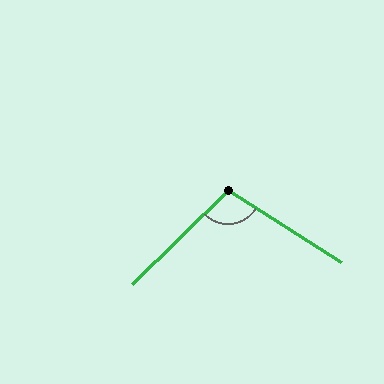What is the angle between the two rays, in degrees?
Approximately 103 degrees.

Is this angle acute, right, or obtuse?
It is obtuse.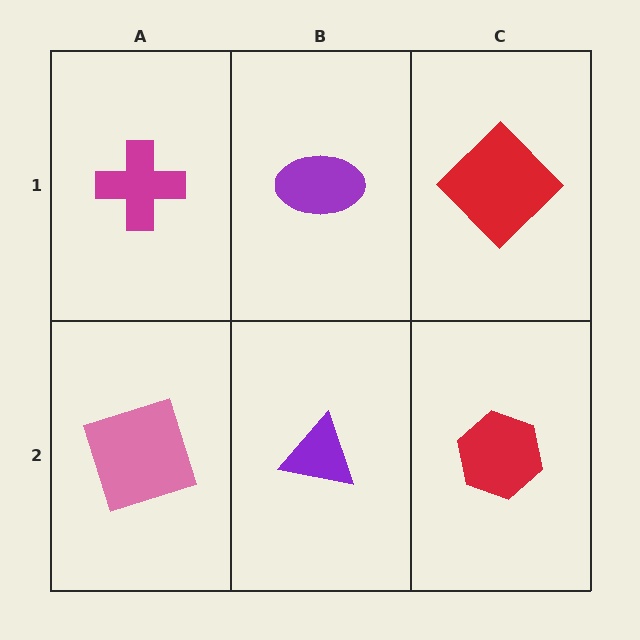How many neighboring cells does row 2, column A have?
2.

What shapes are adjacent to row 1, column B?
A purple triangle (row 2, column B), a magenta cross (row 1, column A), a red diamond (row 1, column C).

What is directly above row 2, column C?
A red diamond.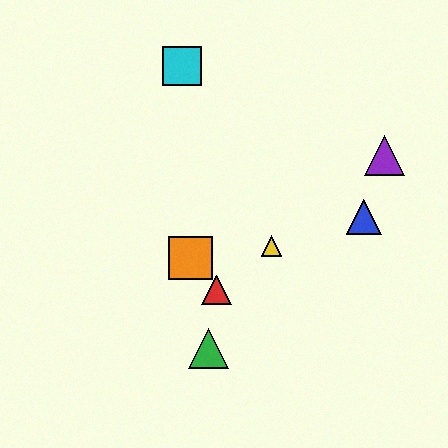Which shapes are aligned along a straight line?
The red triangle, the yellow triangle, the purple triangle are aligned along a straight line.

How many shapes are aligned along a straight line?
3 shapes (the red triangle, the yellow triangle, the purple triangle) are aligned along a straight line.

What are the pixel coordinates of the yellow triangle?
The yellow triangle is at (271, 246).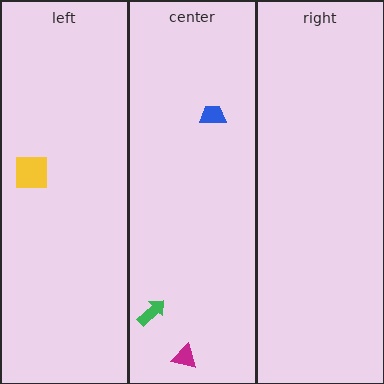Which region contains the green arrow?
The center region.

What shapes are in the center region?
The magenta triangle, the green arrow, the blue trapezoid.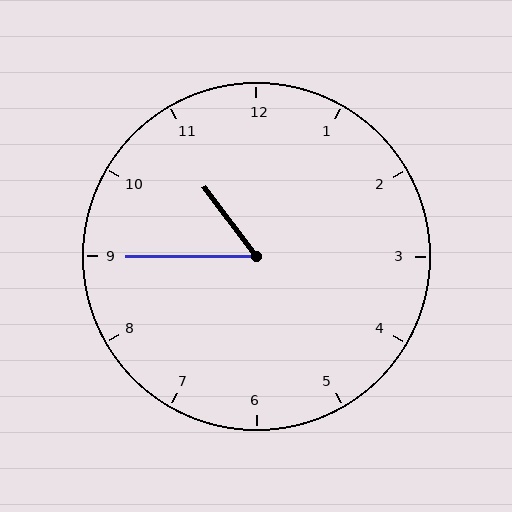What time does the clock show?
10:45.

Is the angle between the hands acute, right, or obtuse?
It is acute.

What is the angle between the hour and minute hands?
Approximately 52 degrees.